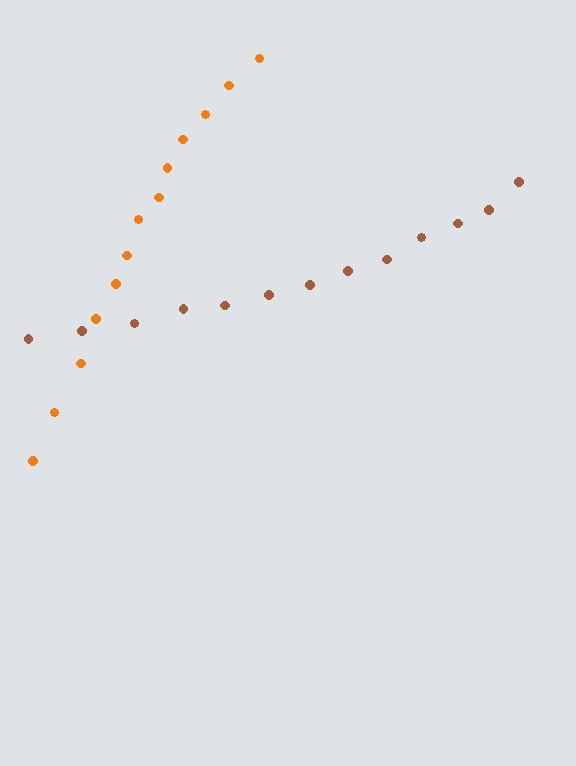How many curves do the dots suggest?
There are 2 distinct paths.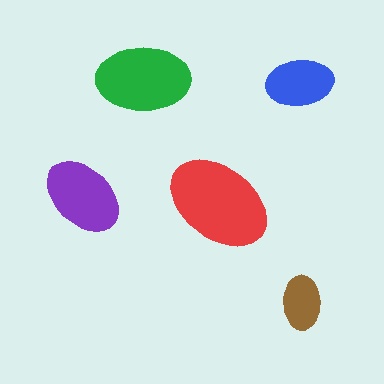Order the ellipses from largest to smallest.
the red one, the green one, the purple one, the blue one, the brown one.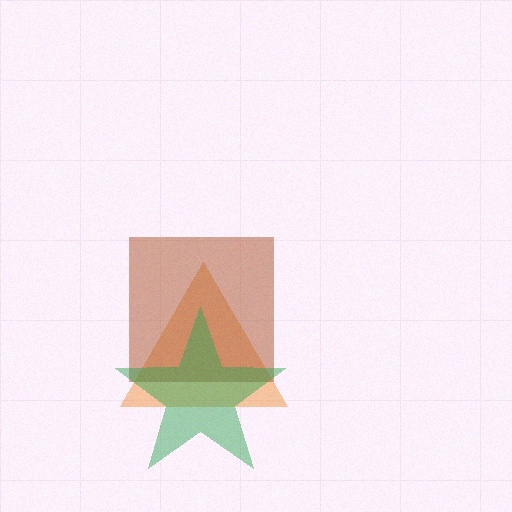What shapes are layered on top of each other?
The layered shapes are: an orange triangle, a brown square, a green star.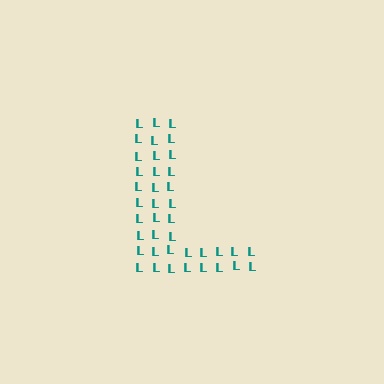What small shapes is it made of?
It is made of small letter L's.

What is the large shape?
The large shape is the letter L.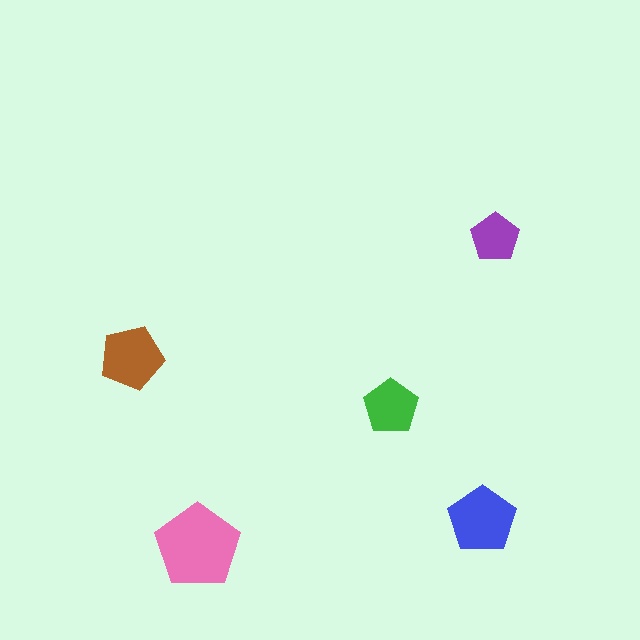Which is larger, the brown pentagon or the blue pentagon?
The blue one.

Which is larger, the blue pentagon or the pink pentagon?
The pink one.